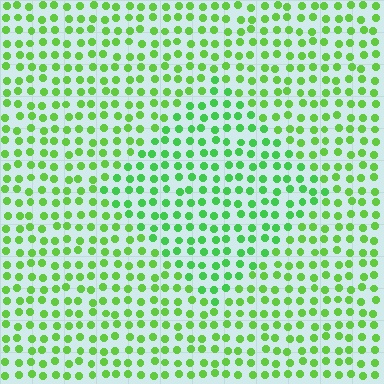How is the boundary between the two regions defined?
The boundary is defined purely by a slight shift in hue (about 20 degrees). Spacing, size, and orientation are identical on both sides.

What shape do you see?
I see a diamond.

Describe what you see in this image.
The image is filled with small lime elements in a uniform arrangement. A diamond-shaped region is visible where the elements are tinted to a slightly different hue, forming a subtle color boundary.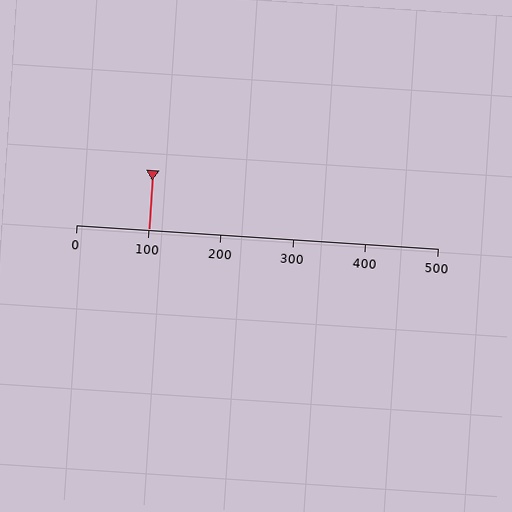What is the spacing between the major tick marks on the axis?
The major ticks are spaced 100 apart.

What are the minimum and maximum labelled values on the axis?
The axis runs from 0 to 500.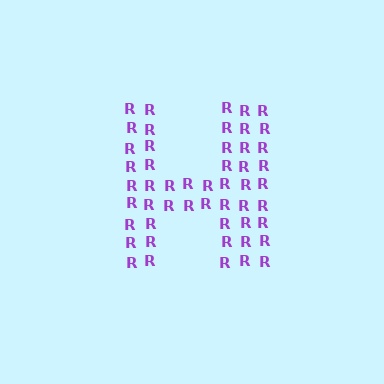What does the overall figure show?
The overall figure shows the letter H.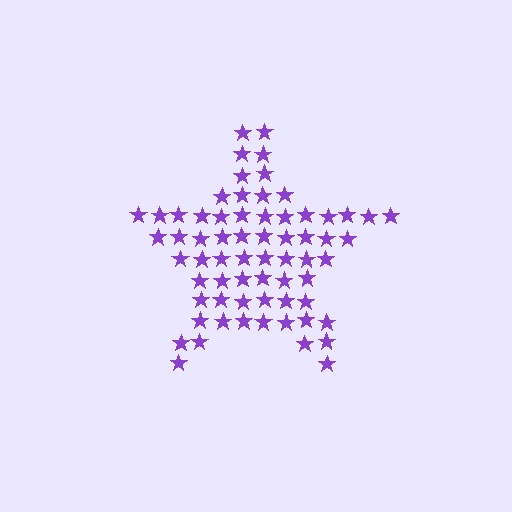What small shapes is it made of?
It is made of small stars.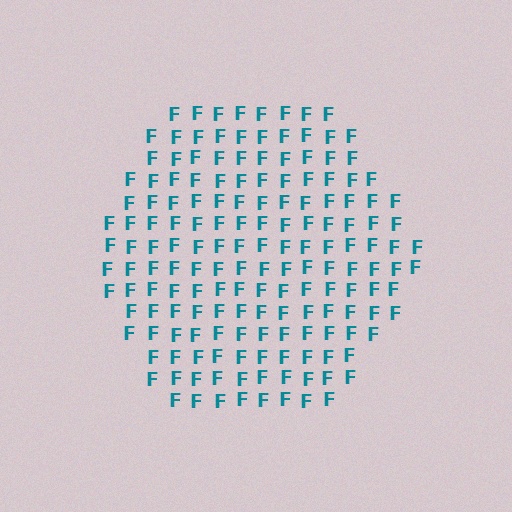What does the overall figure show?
The overall figure shows a hexagon.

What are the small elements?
The small elements are letter F's.